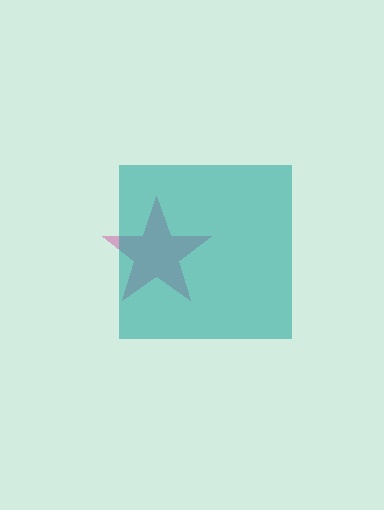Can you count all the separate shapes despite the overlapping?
Yes, there are 2 separate shapes.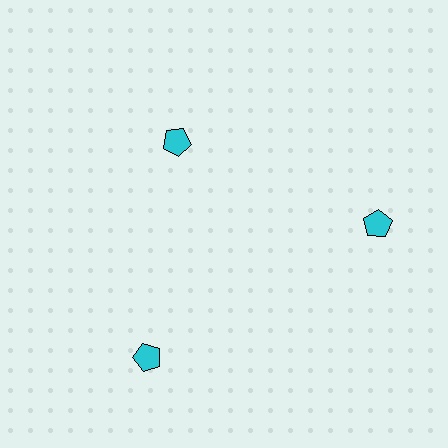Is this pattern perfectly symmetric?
No. The 3 cyan pentagons are arranged in a ring, but one element near the 11 o'clock position is pulled inward toward the center, breaking the 3-fold rotational symmetry.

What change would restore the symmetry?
The symmetry would be restored by moving it outward, back onto the ring so that all 3 pentagons sit at equal angles and equal distance from the center.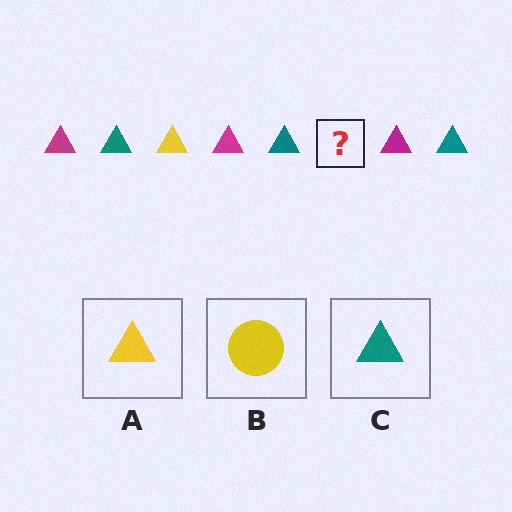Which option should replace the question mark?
Option A.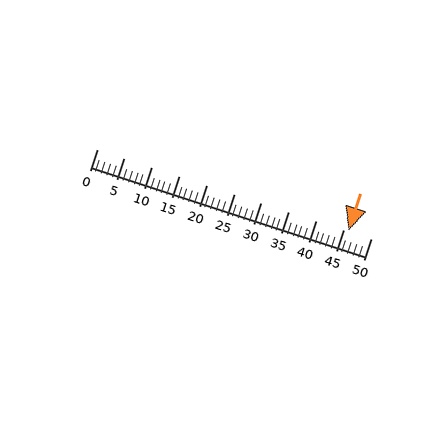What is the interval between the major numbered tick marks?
The major tick marks are spaced 5 units apart.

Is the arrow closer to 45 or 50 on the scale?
The arrow is closer to 45.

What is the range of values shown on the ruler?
The ruler shows values from 0 to 50.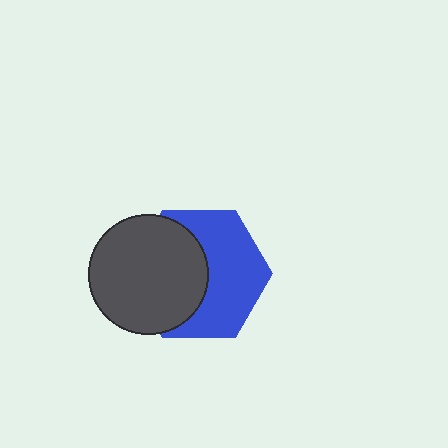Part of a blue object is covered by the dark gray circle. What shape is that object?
It is a hexagon.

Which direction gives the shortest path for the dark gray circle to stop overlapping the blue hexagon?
Moving left gives the shortest separation.